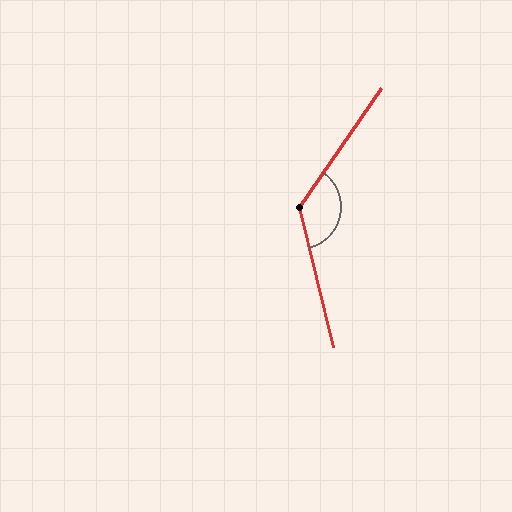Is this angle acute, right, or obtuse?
It is obtuse.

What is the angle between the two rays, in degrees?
Approximately 132 degrees.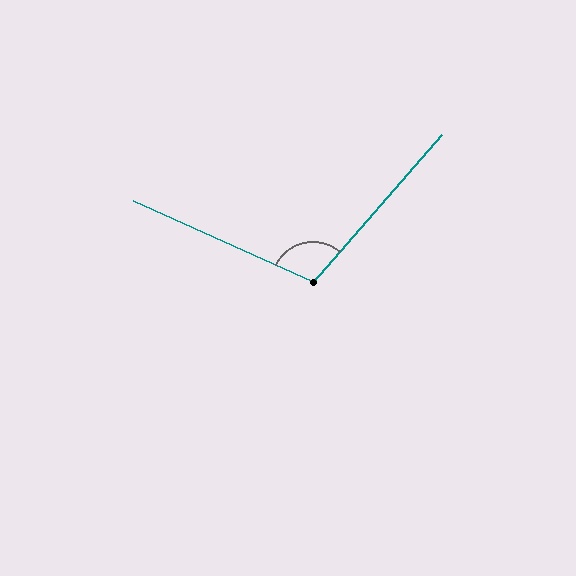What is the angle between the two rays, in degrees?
Approximately 107 degrees.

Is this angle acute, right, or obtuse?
It is obtuse.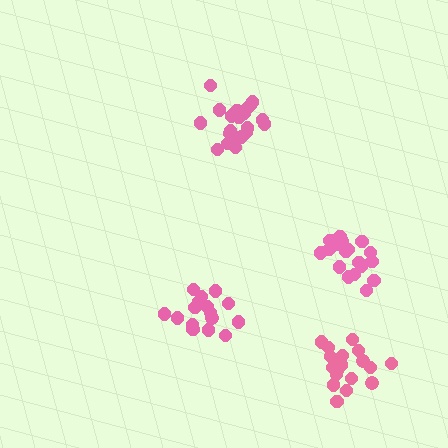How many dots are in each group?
Group 1: 19 dots, Group 2: 21 dots, Group 3: 20 dots, Group 4: 16 dots (76 total).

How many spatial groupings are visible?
There are 4 spatial groupings.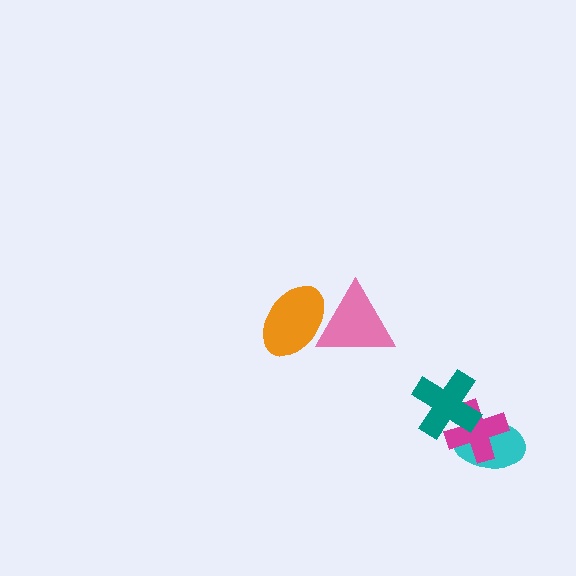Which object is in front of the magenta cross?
The teal cross is in front of the magenta cross.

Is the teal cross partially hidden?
No, no other shape covers it.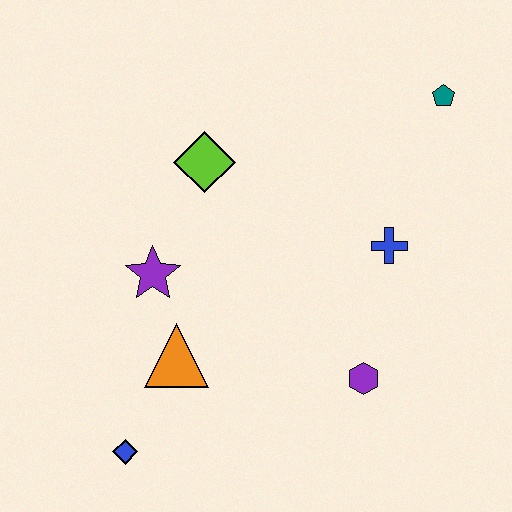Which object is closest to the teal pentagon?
The blue cross is closest to the teal pentagon.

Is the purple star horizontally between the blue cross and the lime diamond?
No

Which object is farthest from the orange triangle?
The teal pentagon is farthest from the orange triangle.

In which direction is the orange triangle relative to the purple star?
The orange triangle is below the purple star.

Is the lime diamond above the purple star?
Yes